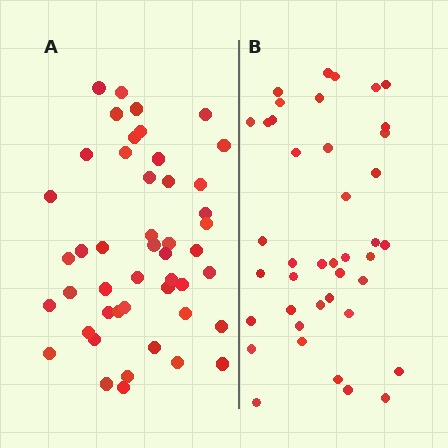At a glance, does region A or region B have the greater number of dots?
Region A (the left region) has more dots.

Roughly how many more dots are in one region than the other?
Region A has about 6 more dots than region B.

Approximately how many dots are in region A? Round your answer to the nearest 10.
About 50 dots. (The exact count is 47, which rounds to 50.)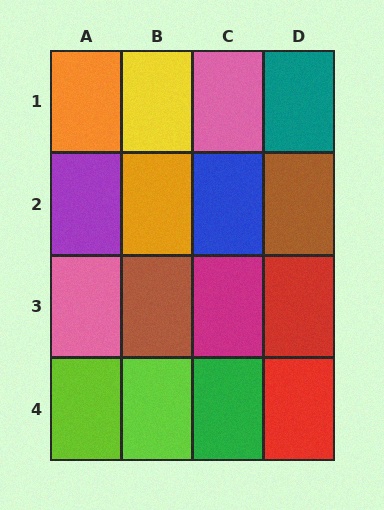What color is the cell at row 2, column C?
Blue.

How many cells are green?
1 cell is green.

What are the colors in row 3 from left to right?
Pink, brown, magenta, red.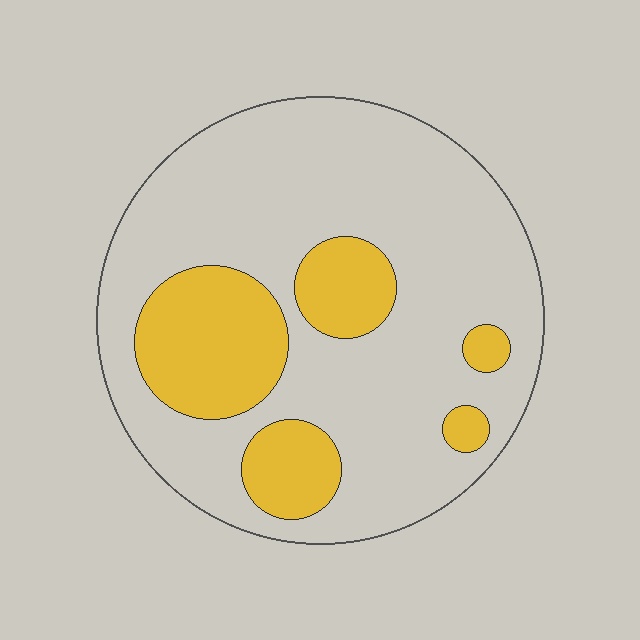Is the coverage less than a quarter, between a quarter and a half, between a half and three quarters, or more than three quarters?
Less than a quarter.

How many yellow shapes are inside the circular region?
5.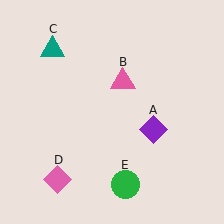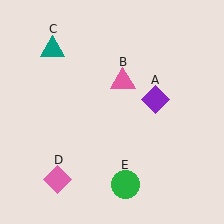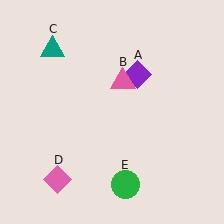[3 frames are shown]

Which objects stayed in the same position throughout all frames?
Pink triangle (object B) and teal triangle (object C) and pink diamond (object D) and green circle (object E) remained stationary.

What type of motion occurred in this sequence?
The purple diamond (object A) rotated counterclockwise around the center of the scene.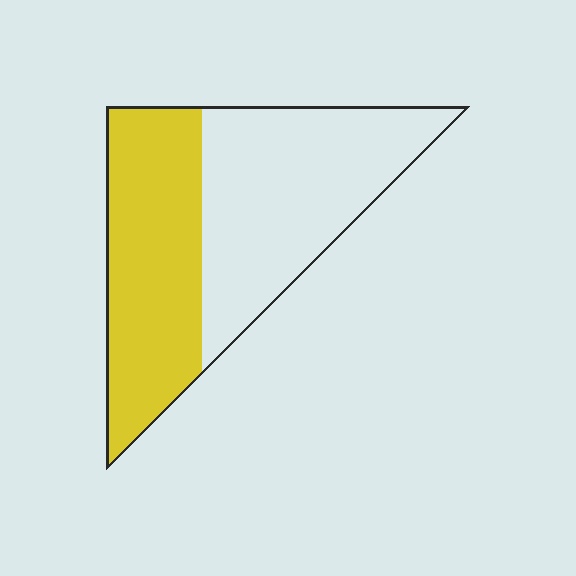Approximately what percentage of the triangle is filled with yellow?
Approximately 45%.